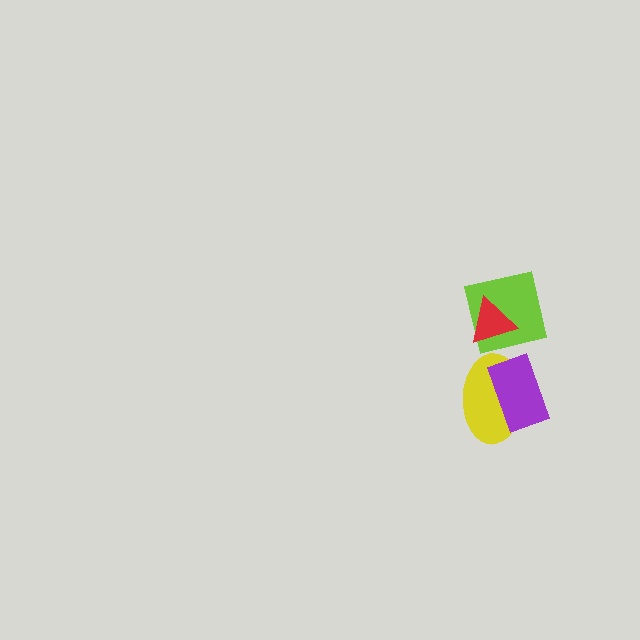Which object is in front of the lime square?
The red triangle is in front of the lime square.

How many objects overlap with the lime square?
1 object overlaps with the lime square.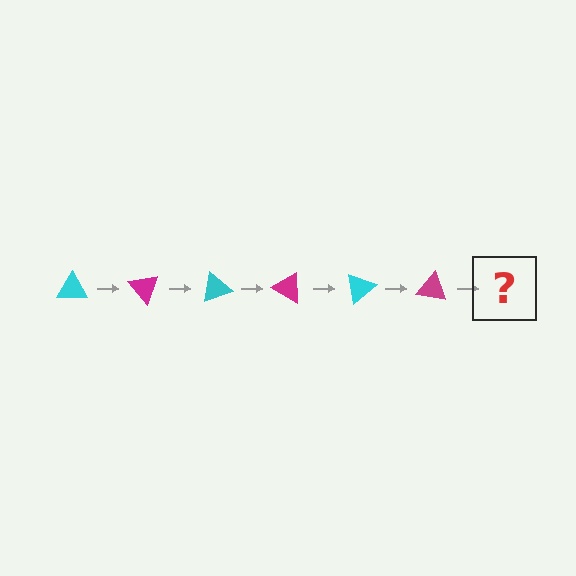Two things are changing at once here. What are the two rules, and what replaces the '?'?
The two rules are that it rotates 50 degrees each step and the color cycles through cyan and magenta. The '?' should be a cyan triangle, rotated 300 degrees from the start.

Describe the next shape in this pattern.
It should be a cyan triangle, rotated 300 degrees from the start.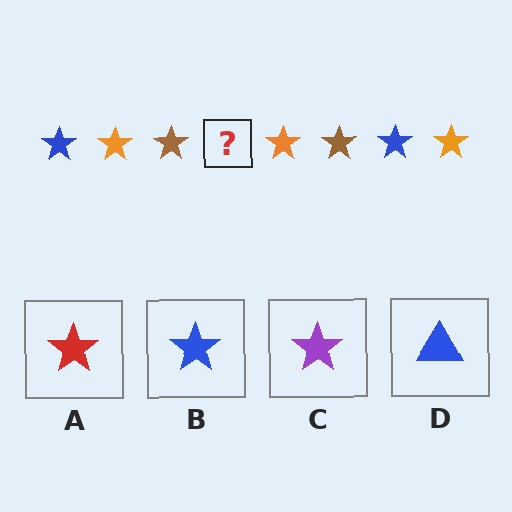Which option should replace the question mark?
Option B.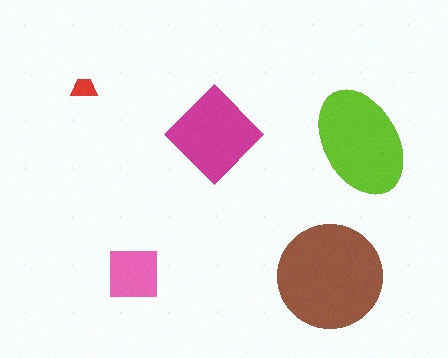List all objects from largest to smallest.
The brown circle, the lime ellipse, the magenta diamond, the pink square, the red trapezoid.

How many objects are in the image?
There are 5 objects in the image.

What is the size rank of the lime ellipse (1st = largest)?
2nd.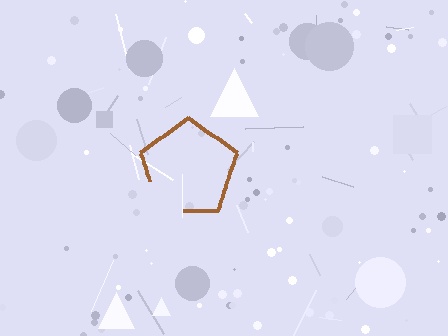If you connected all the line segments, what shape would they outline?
They would outline a pentagon.